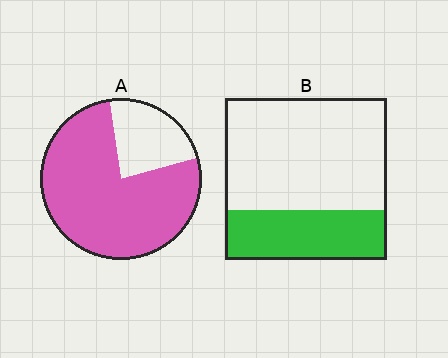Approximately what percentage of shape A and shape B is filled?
A is approximately 75% and B is approximately 30%.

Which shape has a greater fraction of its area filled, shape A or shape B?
Shape A.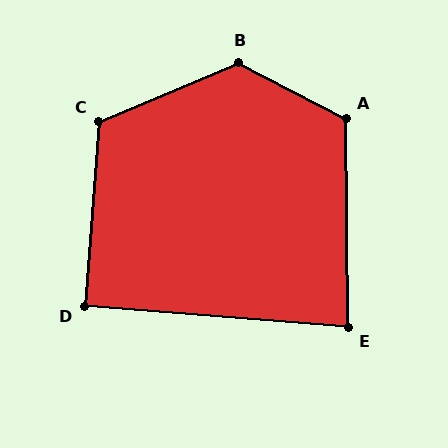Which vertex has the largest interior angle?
B, at approximately 130 degrees.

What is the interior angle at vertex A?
Approximately 118 degrees (obtuse).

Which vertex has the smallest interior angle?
E, at approximately 85 degrees.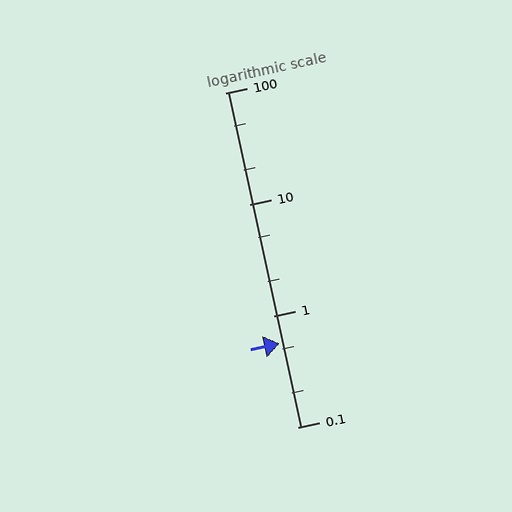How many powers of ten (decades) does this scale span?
The scale spans 3 decades, from 0.1 to 100.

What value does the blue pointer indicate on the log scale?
The pointer indicates approximately 0.56.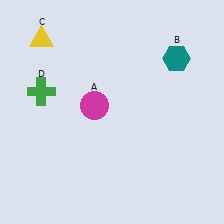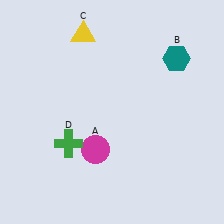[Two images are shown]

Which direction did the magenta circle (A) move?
The magenta circle (A) moved down.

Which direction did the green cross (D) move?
The green cross (D) moved down.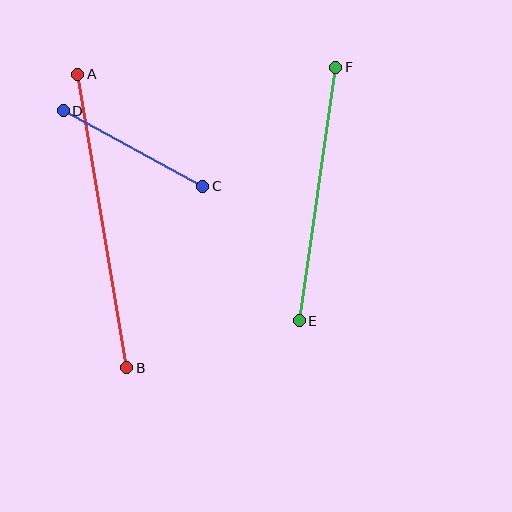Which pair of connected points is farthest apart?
Points A and B are farthest apart.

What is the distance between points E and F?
The distance is approximately 256 pixels.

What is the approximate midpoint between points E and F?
The midpoint is at approximately (318, 194) pixels.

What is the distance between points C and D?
The distance is approximately 158 pixels.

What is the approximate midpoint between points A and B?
The midpoint is at approximately (102, 221) pixels.